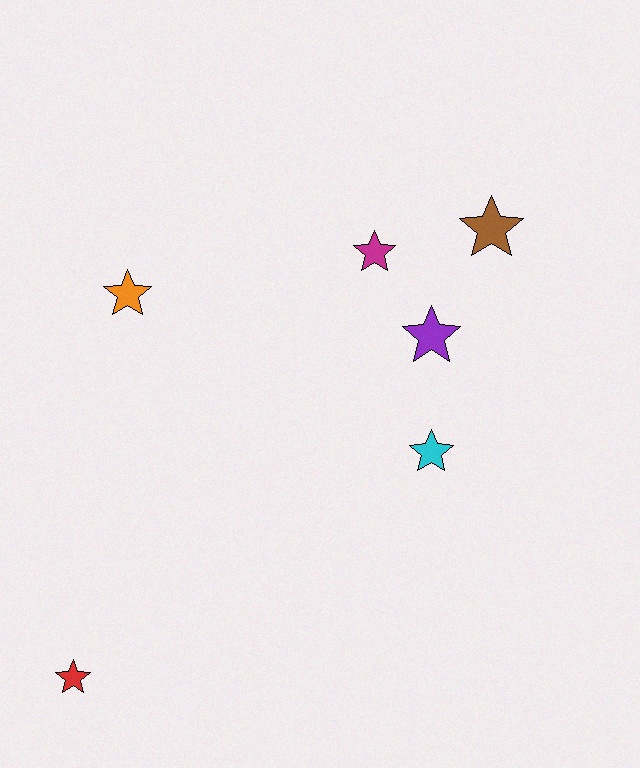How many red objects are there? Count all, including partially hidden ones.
There is 1 red object.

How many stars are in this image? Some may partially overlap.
There are 6 stars.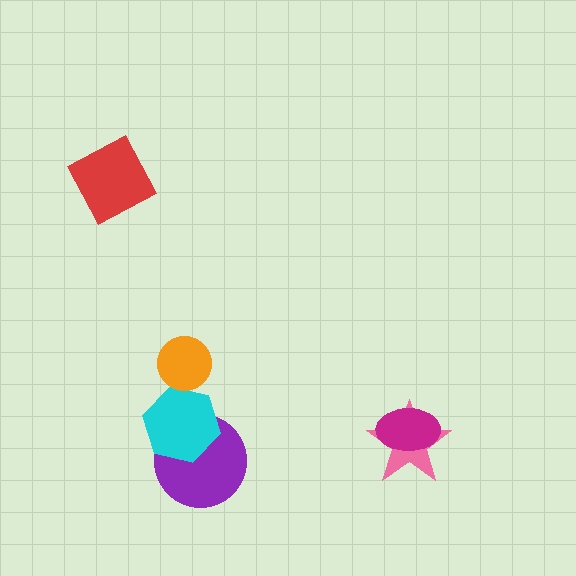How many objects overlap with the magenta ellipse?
1 object overlaps with the magenta ellipse.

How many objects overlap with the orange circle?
0 objects overlap with the orange circle.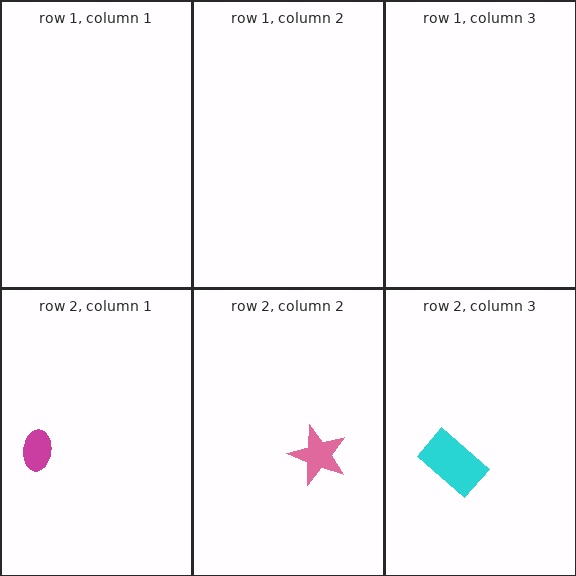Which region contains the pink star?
The row 2, column 2 region.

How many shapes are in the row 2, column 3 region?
1.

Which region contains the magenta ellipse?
The row 2, column 1 region.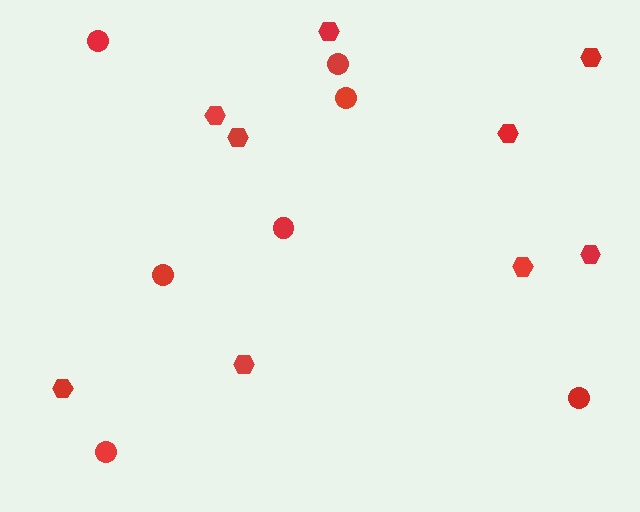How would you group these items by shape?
There are 2 groups: one group of circles (7) and one group of hexagons (9).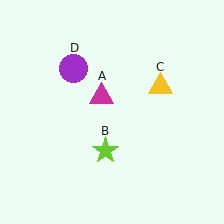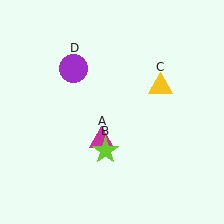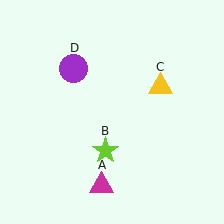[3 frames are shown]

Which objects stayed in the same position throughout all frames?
Lime star (object B) and yellow triangle (object C) and purple circle (object D) remained stationary.